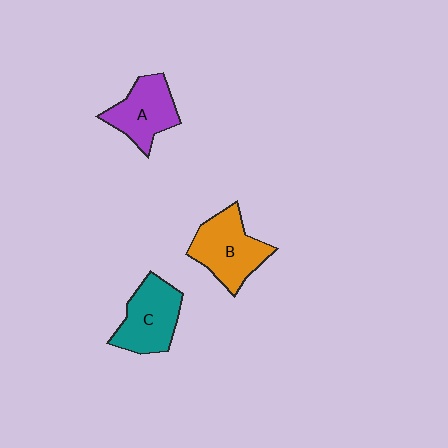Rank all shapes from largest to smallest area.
From largest to smallest: B (orange), C (teal), A (purple).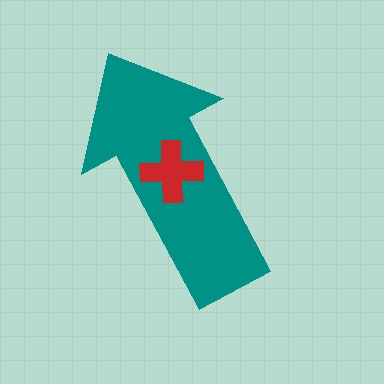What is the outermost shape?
The teal arrow.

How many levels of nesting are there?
2.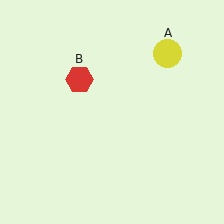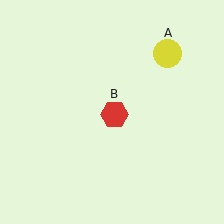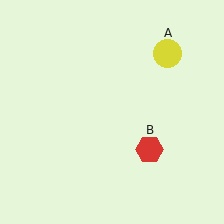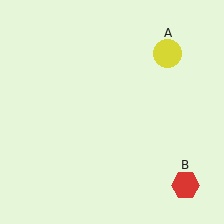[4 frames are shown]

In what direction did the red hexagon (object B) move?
The red hexagon (object B) moved down and to the right.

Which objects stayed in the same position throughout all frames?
Yellow circle (object A) remained stationary.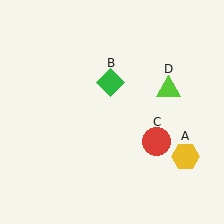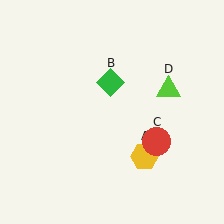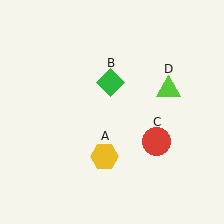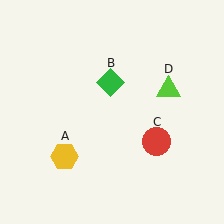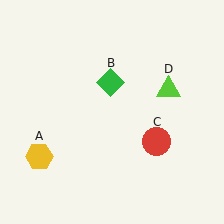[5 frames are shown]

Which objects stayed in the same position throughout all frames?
Green diamond (object B) and red circle (object C) and lime triangle (object D) remained stationary.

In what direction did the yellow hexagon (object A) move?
The yellow hexagon (object A) moved left.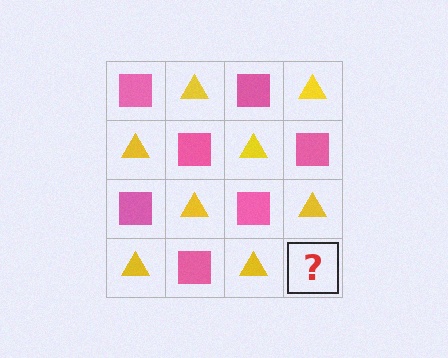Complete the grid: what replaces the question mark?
The question mark should be replaced with a pink square.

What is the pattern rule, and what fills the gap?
The rule is that it alternates pink square and yellow triangle in a checkerboard pattern. The gap should be filled with a pink square.